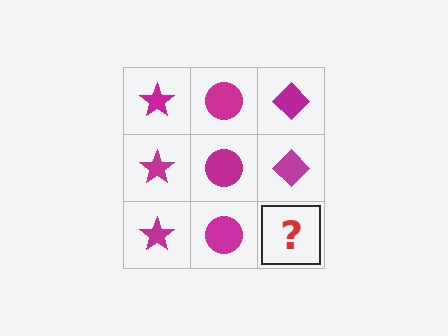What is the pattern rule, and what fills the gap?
The rule is that each column has a consistent shape. The gap should be filled with a magenta diamond.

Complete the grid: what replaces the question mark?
The question mark should be replaced with a magenta diamond.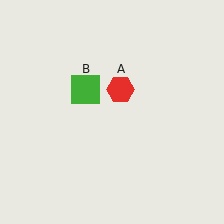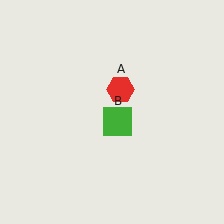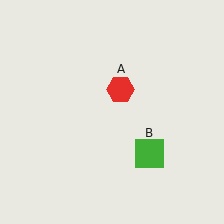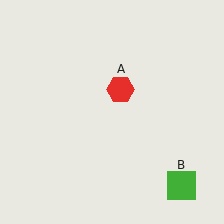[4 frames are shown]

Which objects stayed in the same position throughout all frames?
Red hexagon (object A) remained stationary.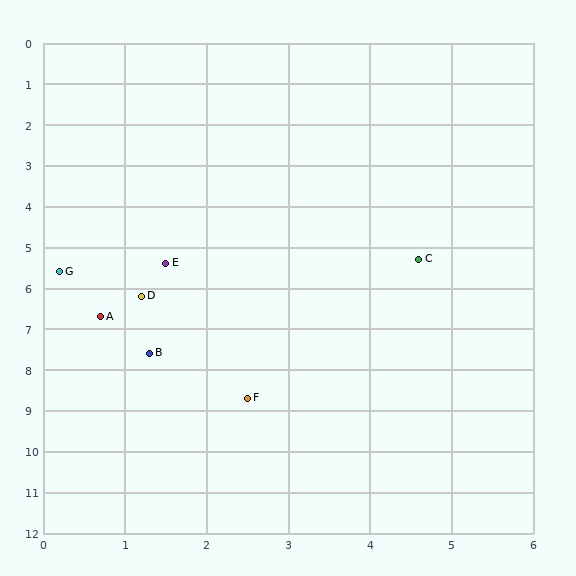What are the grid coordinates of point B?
Point B is at approximately (1.3, 7.6).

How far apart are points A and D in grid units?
Points A and D are about 0.7 grid units apart.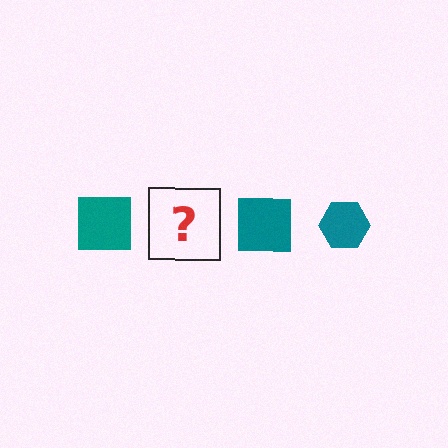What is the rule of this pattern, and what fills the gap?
The rule is that the pattern cycles through square, hexagon shapes in teal. The gap should be filled with a teal hexagon.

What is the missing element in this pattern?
The missing element is a teal hexagon.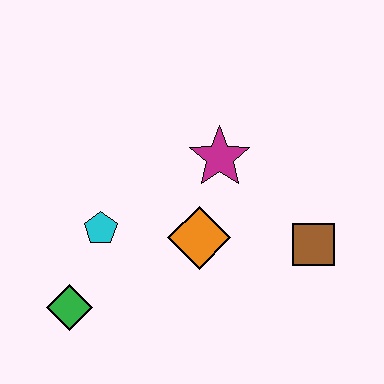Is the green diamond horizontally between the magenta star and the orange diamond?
No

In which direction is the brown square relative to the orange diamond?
The brown square is to the right of the orange diamond.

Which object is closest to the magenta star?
The orange diamond is closest to the magenta star.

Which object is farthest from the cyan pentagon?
The brown square is farthest from the cyan pentagon.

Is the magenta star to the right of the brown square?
No